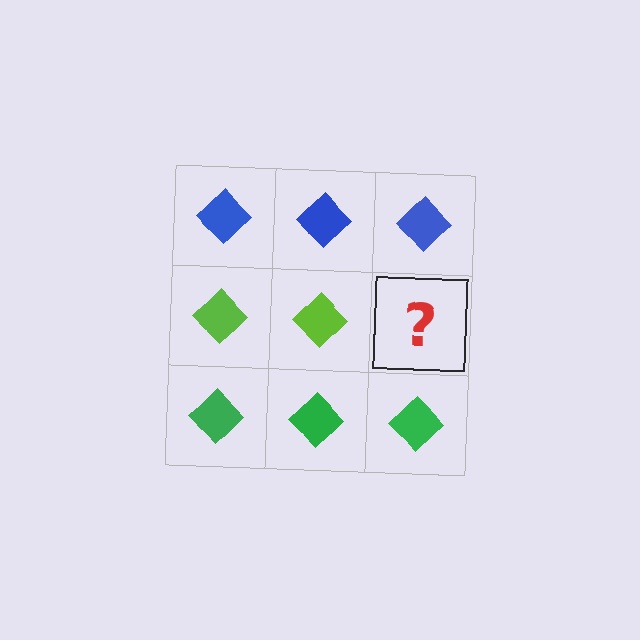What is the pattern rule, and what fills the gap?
The rule is that each row has a consistent color. The gap should be filled with a lime diamond.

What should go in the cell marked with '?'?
The missing cell should contain a lime diamond.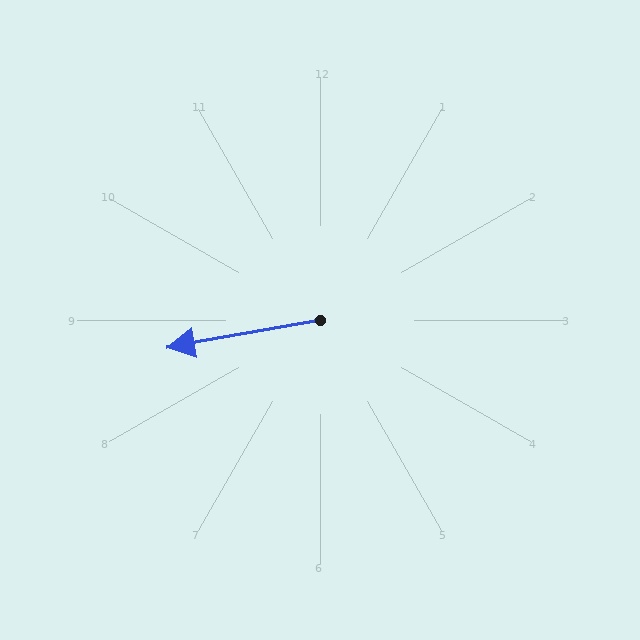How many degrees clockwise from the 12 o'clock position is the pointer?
Approximately 260 degrees.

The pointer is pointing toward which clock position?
Roughly 9 o'clock.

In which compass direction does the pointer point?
West.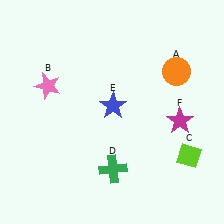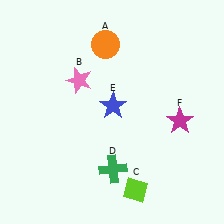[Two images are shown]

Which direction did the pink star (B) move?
The pink star (B) moved right.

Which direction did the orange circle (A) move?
The orange circle (A) moved left.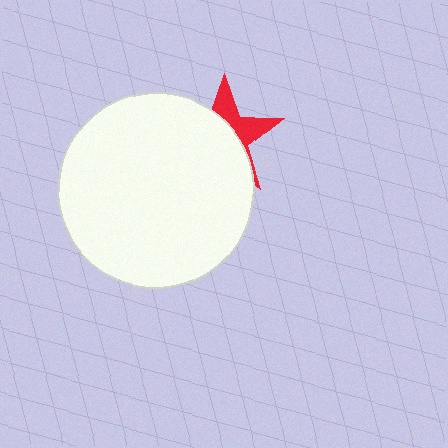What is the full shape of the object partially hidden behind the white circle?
The partially hidden object is a red star.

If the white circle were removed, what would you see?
You would see the complete red star.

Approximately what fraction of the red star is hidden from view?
Roughly 65% of the red star is hidden behind the white circle.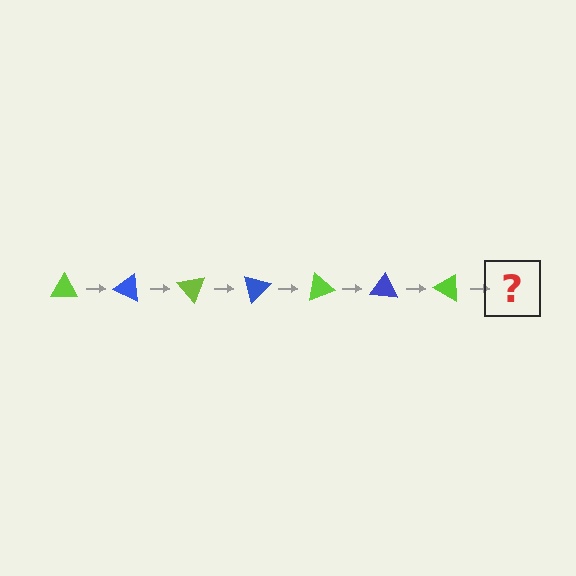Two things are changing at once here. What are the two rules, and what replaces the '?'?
The two rules are that it rotates 25 degrees each step and the color cycles through lime and blue. The '?' should be a blue triangle, rotated 175 degrees from the start.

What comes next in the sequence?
The next element should be a blue triangle, rotated 175 degrees from the start.